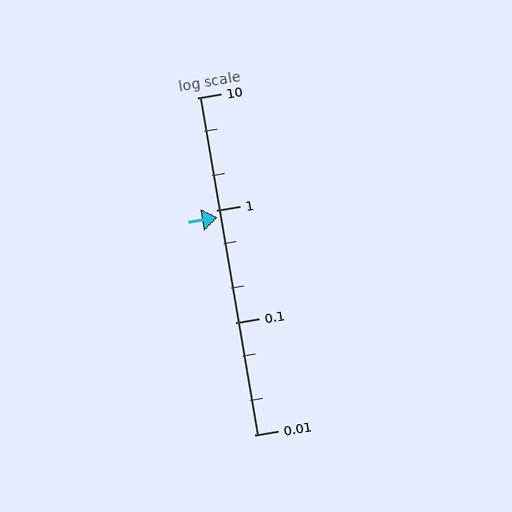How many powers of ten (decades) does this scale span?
The scale spans 3 decades, from 0.01 to 10.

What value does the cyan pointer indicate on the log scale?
The pointer indicates approximately 0.86.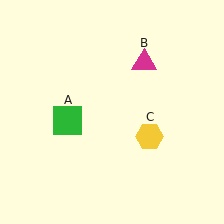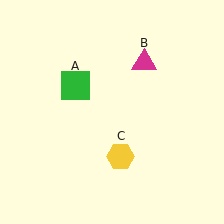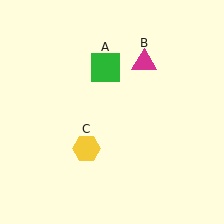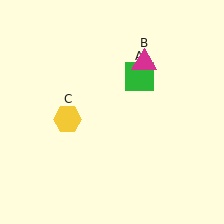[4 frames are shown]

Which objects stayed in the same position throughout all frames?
Magenta triangle (object B) remained stationary.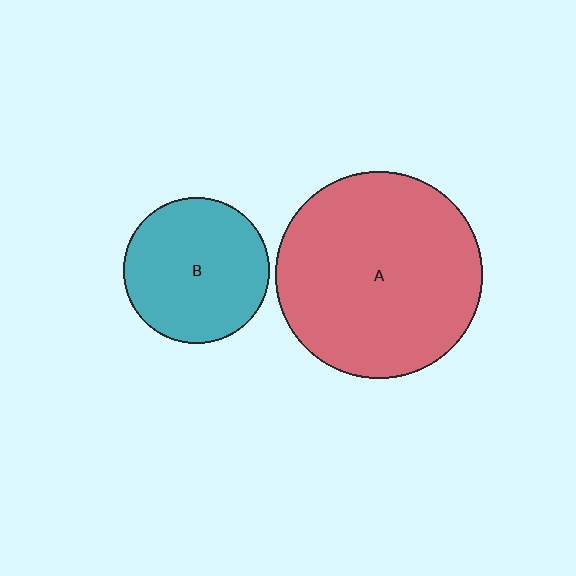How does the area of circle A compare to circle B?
Approximately 2.0 times.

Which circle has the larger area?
Circle A (red).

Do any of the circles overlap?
No, none of the circles overlap.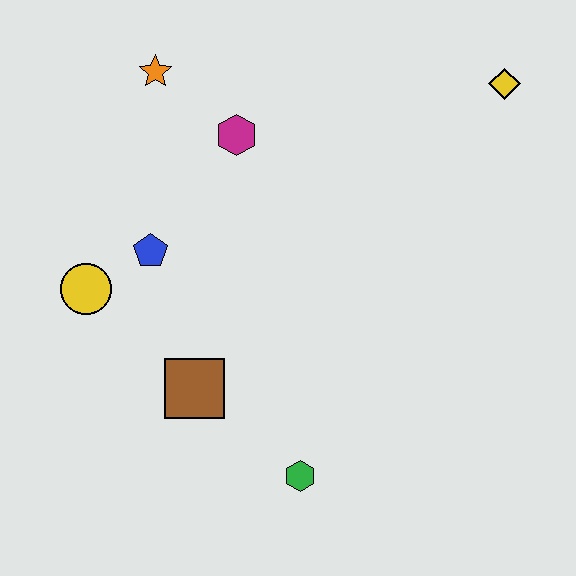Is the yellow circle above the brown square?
Yes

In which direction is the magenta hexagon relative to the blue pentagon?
The magenta hexagon is above the blue pentagon.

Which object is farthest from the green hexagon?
The yellow diamond is farthest from the green hexagon.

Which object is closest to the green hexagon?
The brown square is closest to the green hexagon.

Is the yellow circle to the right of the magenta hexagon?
No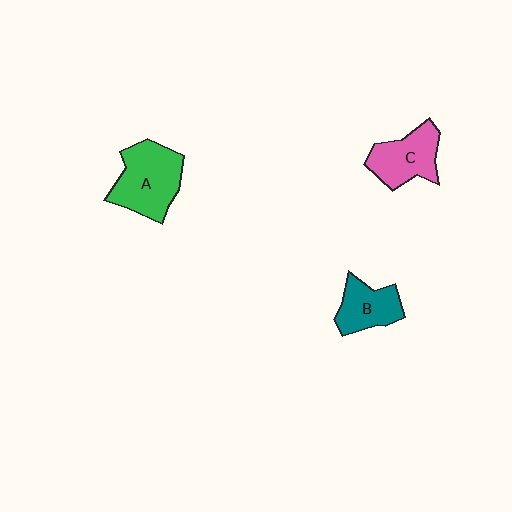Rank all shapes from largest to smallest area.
From largest to smallest: A (green), C (pink), B (teal).